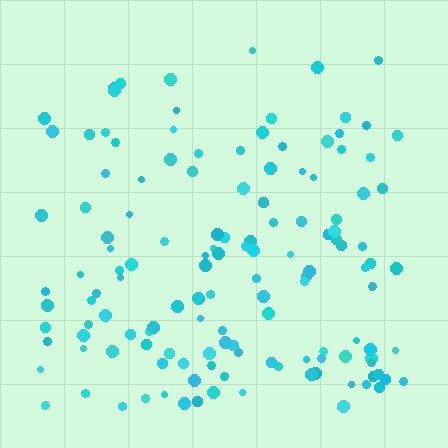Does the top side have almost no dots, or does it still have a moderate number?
Still a moderate number, just noticeably fewer than the bottom.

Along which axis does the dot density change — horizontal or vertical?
Vertical.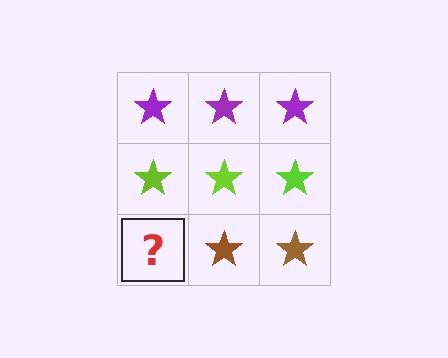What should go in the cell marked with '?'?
The missing cell should contain a brown star.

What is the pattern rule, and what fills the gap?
The rule is that each row has a consistent color. The gap should be filled with a brown star.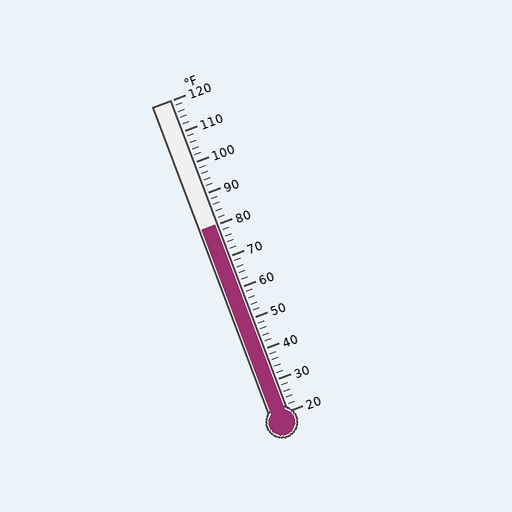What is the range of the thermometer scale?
The thermometer scale ranges from 20°F to 120°F.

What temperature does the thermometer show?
The thermometer shows approximately 80°F.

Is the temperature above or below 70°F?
The temperature is above 70°F.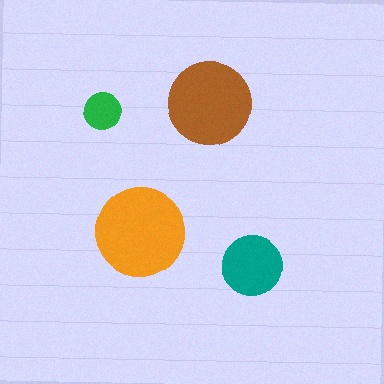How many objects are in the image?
There are 4 objects in the image.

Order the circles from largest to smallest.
the orange one, the brown one, the teal one, the green one.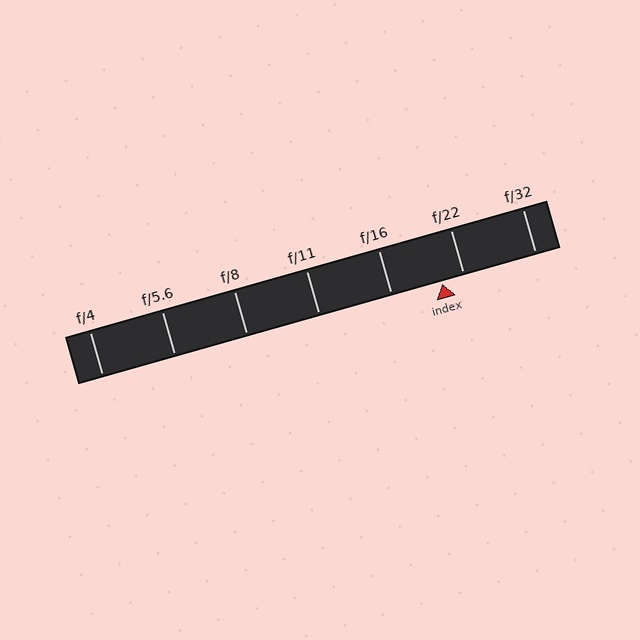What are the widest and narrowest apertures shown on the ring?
The widest aperture shown is f/4 and the narrowest is f/32.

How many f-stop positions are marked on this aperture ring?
There are 7 f-stop positions marked.